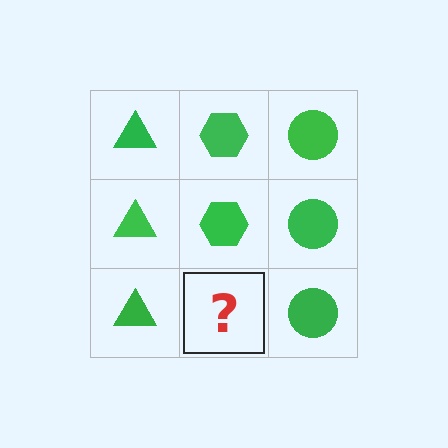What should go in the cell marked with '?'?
The missing cell should contain a green hexagon.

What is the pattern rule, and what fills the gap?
The rule is that each column has a consistent shape. The gap should be filled with a green hexagon.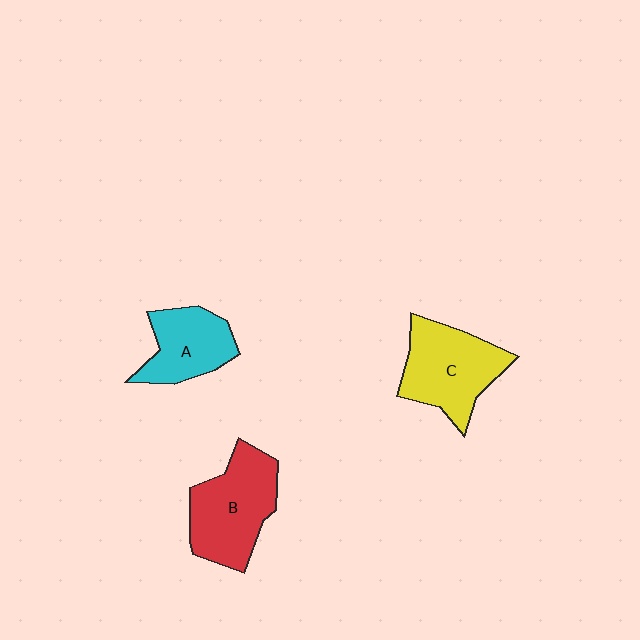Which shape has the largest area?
Shape B (red).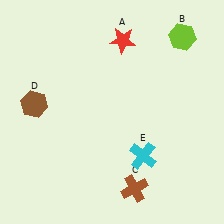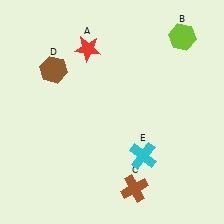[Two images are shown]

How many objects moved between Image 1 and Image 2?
2 objects moved between the two images.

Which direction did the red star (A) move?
The red star (A) moved left.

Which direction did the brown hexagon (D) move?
The brown hexagon (D) moved up.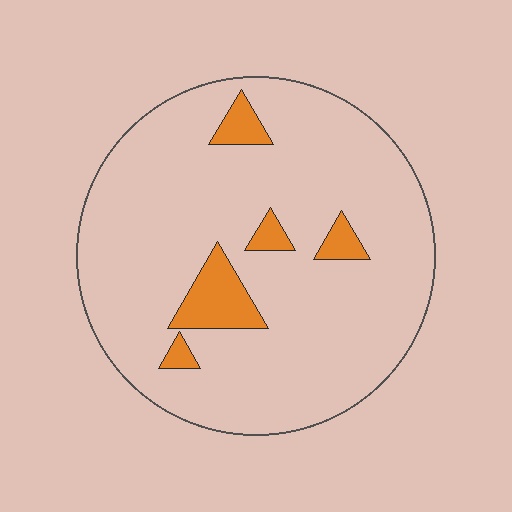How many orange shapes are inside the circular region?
5.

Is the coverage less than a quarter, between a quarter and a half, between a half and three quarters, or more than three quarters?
Less than a quarter.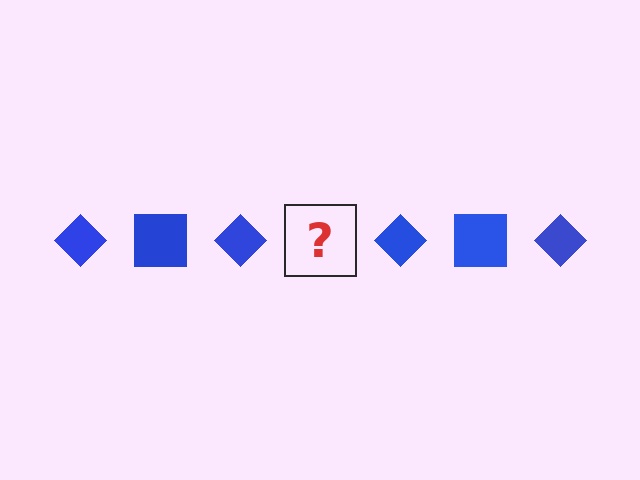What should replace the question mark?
The question mark should be replaced with a blue square.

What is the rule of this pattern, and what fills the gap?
The rule is that the pattern cycles through diamond, square shapes in blue. The gap should be filled with a blue square.